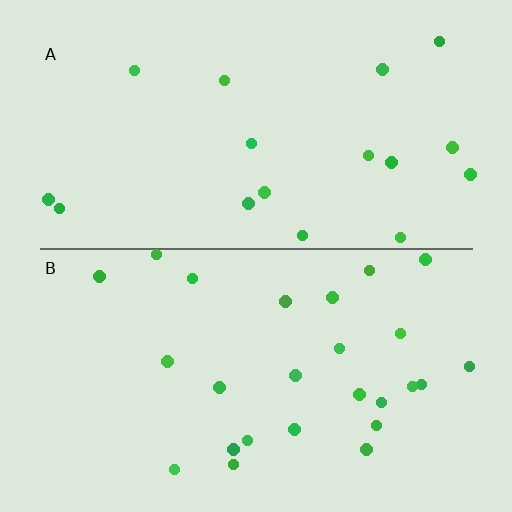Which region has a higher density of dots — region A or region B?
B (the bottom).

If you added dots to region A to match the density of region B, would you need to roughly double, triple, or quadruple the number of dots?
Approximately double.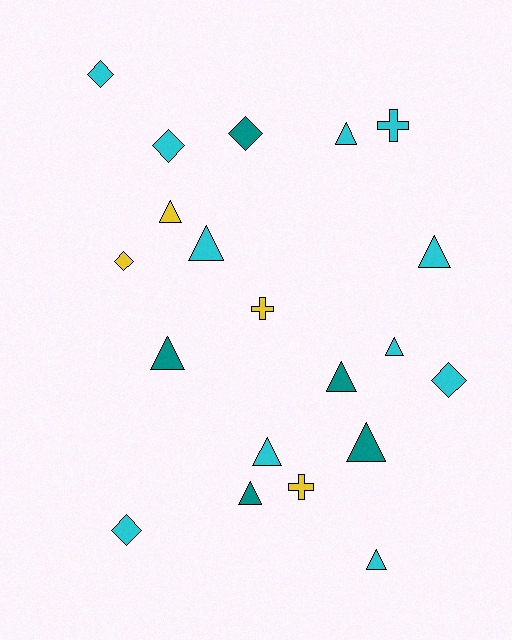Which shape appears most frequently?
Triangle, with 11 objects.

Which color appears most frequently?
Cyan, with 11 objects.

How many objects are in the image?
There are 20 objects.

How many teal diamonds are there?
There is 1 teal diamond.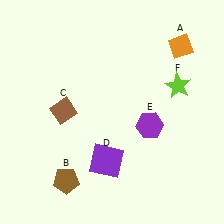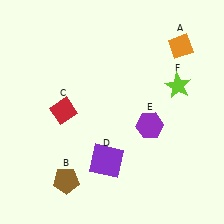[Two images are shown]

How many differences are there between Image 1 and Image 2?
There is 1 difference between the two images.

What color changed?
The diamond (C) changed from brown in Image 1 to red in Image 2.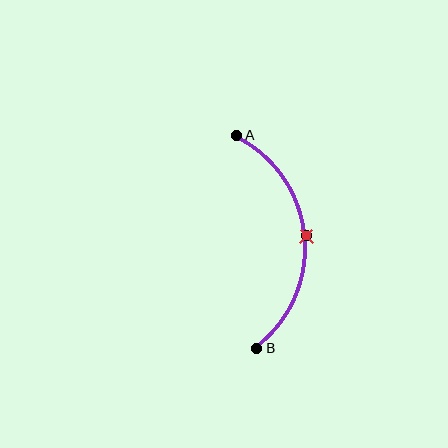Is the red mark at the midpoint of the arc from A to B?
Yes. The red mark lies on the arc at equal arc-length from both A and B — it is the arc midpoint.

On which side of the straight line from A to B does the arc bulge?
The arc bulges to the right of the straight line connecting A and B.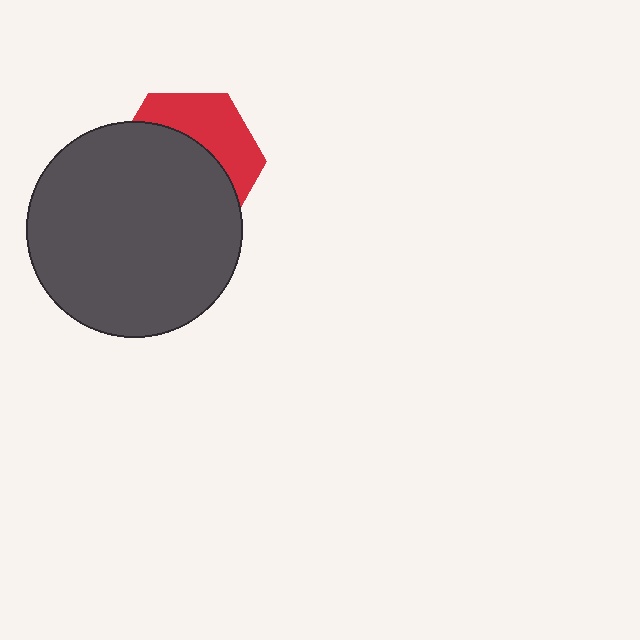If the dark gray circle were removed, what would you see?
You would see the complete red hexagon.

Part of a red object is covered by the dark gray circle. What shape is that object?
It is a hexagon.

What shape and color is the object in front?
The object in front is a dark gray circle.